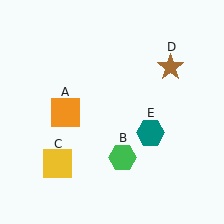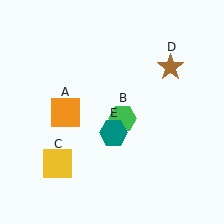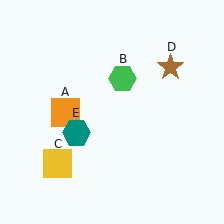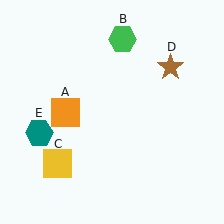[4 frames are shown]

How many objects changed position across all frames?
2 objects changed position: green hexagon (object B), teal hexagon (object E).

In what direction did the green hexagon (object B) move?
The green hexagon (object B) moved up.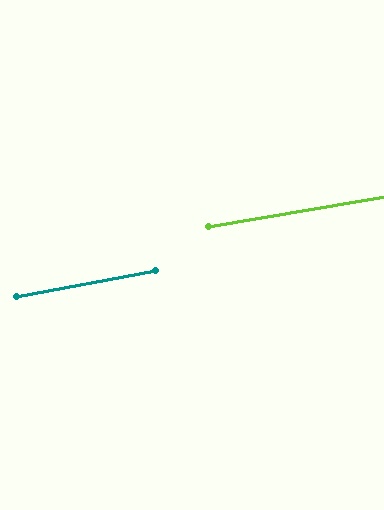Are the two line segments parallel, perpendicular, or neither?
Parallel — their directions differ by only 1.0°.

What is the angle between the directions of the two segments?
Approximately 1 degree.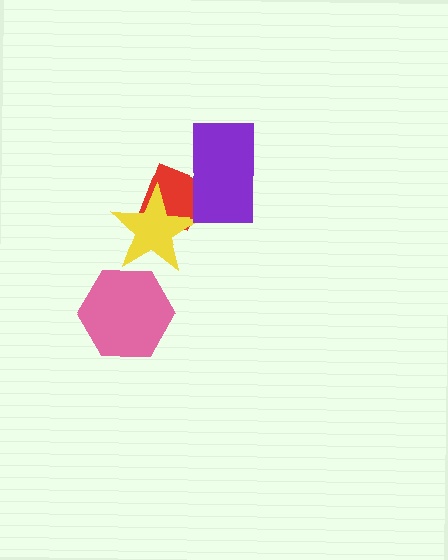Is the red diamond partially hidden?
Yes, it is partially covered by another shape.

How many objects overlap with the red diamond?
2 objects overlap with the red diamond.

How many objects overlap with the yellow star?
1 object overlaps with the yellow star.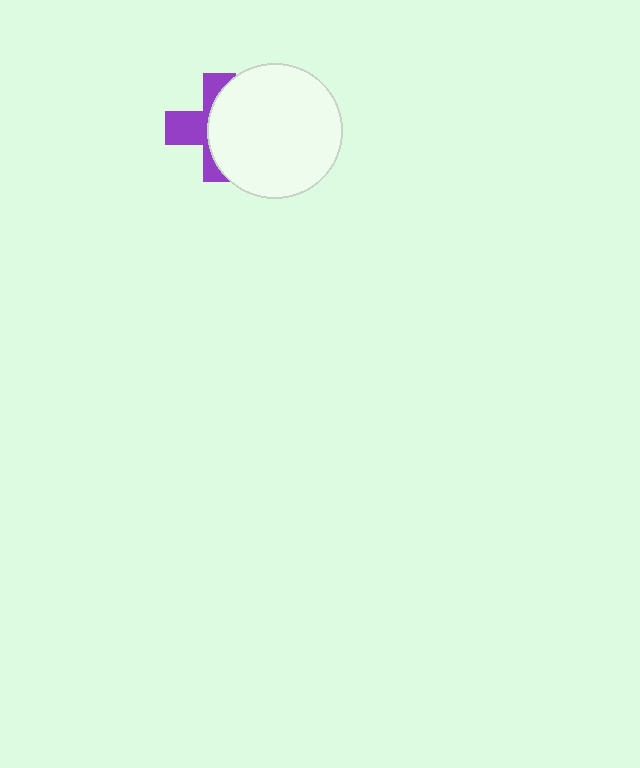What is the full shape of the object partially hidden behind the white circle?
The partially hidden object is a purple cross.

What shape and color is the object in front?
The object in front is a white circle.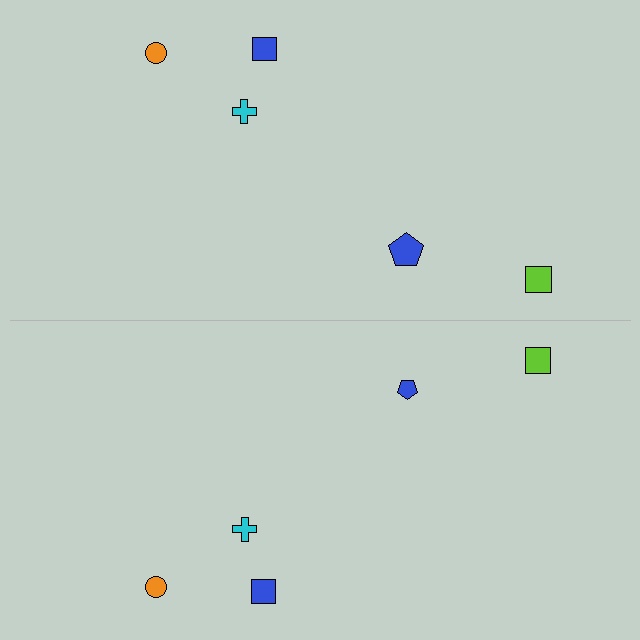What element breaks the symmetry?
The blue pentagon on the bottom side has a different size than its mirror counterpart.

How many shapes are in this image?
There are 10 shapes in this image.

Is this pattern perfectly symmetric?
No, the pattern is not perfectly symmetric. The blue pentagon on the bottom side has a different size than its mirror counterpart.